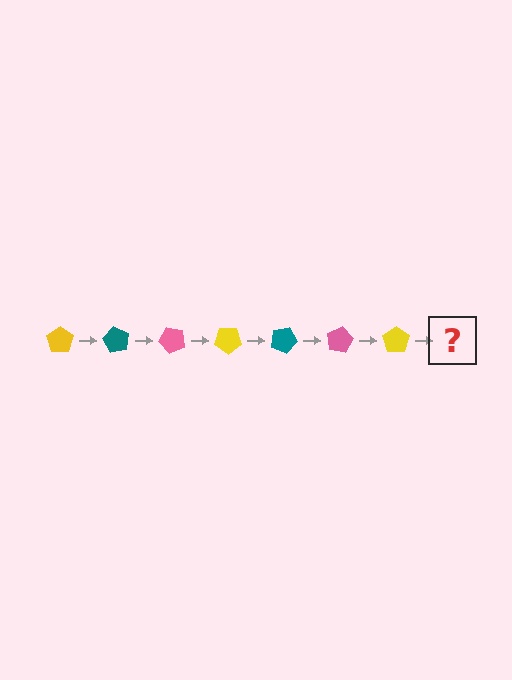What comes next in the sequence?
The next element should be a teal pentagon, rotated 420 degrees from the start.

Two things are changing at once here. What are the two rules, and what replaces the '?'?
The two rules are that it rotates 60 degrees each step and the color cycles through yellow, teal, and pink. The '?' should be a teal pentagon, rotated 420 degrees from the start.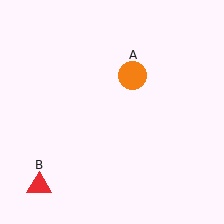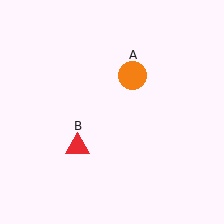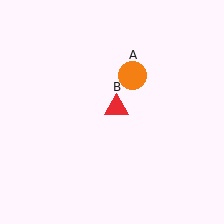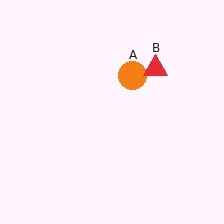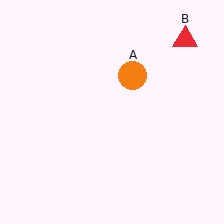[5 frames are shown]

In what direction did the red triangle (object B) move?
The red triangle (object B) moved up and to the right.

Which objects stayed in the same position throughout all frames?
Orange circle (object A) remained stationary.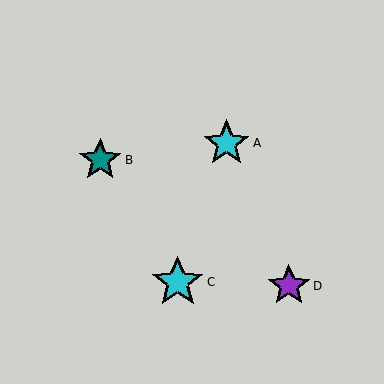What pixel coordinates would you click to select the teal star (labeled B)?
Click at (100, 160) to select the teal star B.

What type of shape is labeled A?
Shape A is a cyan star.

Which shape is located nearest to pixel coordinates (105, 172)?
The teal star (labeled B) at (100, 160) is nearest to that location.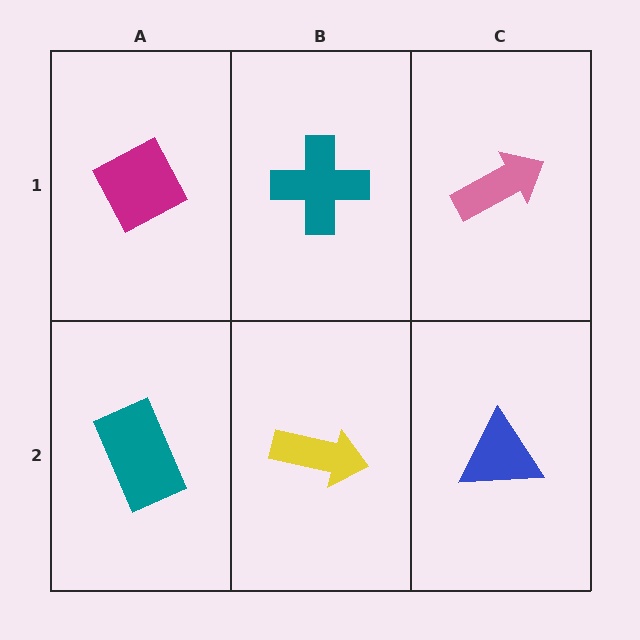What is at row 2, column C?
A blue triangle.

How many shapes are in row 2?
3 shapes.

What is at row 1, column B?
A teal cross.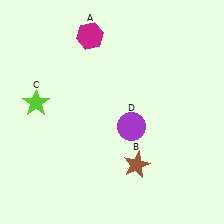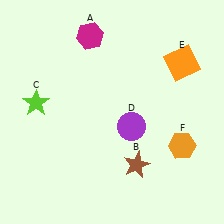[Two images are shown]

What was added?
An orange square (E), an orange hexagon (F) were added in Image 2.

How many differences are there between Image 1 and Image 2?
There are 2 differences between the two images.